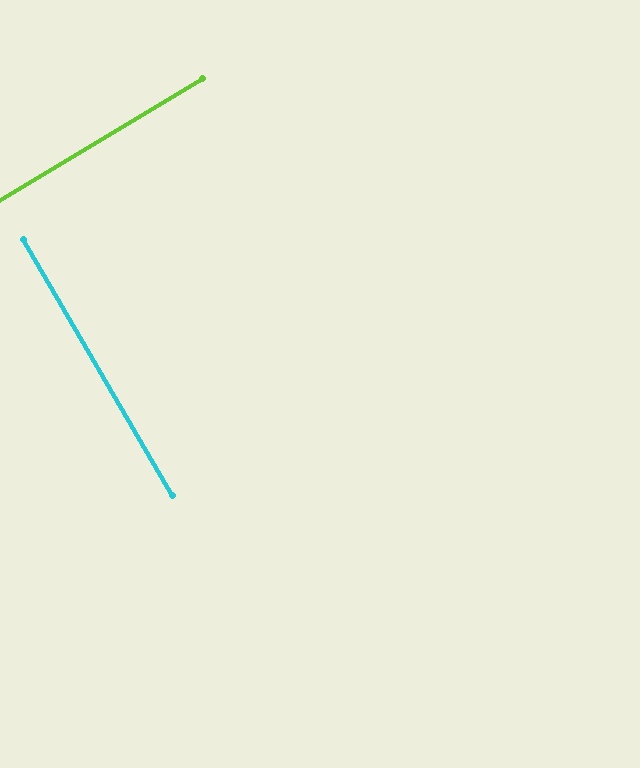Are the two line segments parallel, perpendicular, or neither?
Perpendicular — they meet at approximately 89°.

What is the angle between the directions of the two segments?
Approximately 89 degrees.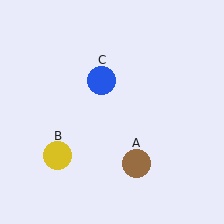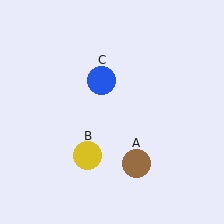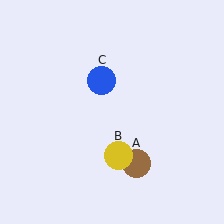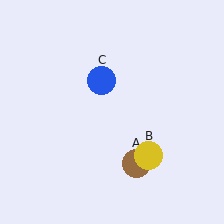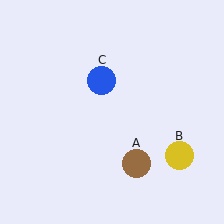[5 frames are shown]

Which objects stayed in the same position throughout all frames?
Brown circle (object A) and blue circle (object C) remained stationary.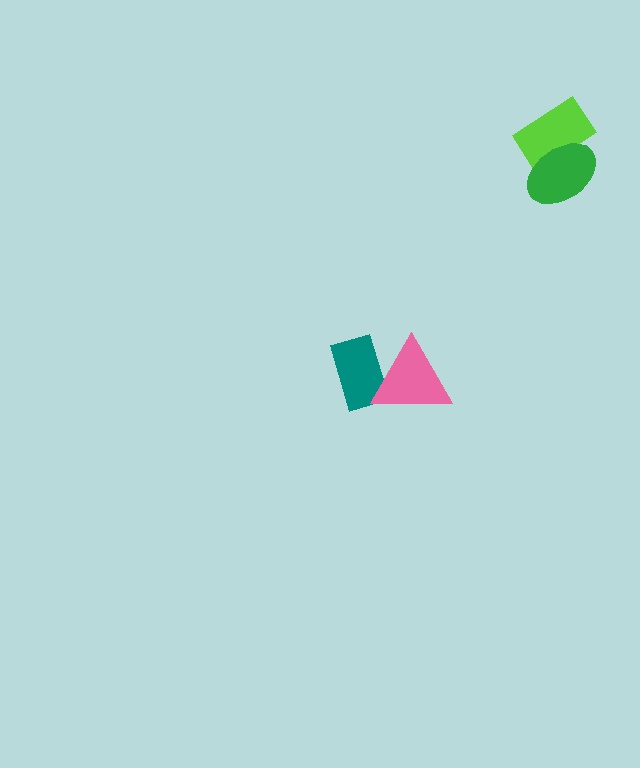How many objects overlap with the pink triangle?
1 object overlaps with the pink triangle.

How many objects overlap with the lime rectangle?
1 object overlaps with the lime rectangle.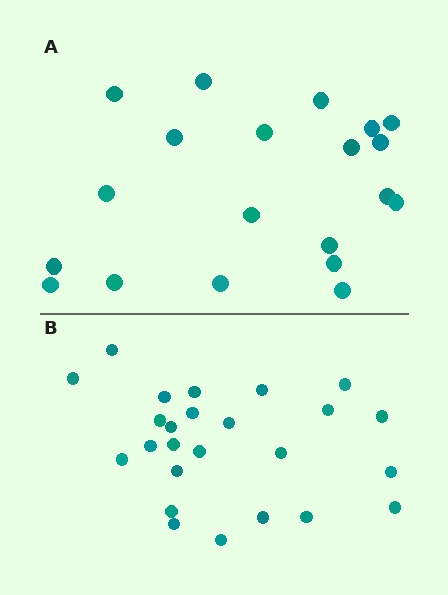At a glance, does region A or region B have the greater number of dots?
Region B (the bottom region) has more dots.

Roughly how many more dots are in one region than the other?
Region B has about 5 more dots than region A.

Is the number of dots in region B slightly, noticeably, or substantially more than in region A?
Region B has noticeably more, but not dramatically so. The ratio is roughly 1.2 to 1.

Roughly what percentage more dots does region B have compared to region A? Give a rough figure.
About 25% more.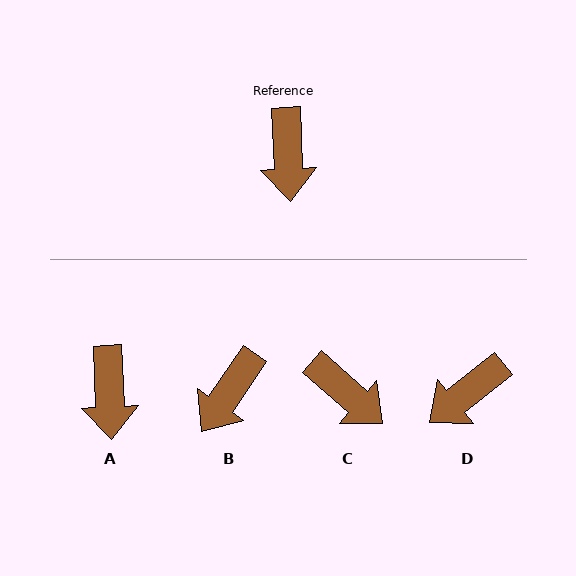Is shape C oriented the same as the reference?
No, it is off by about 46 degrees.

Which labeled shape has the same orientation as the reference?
A.